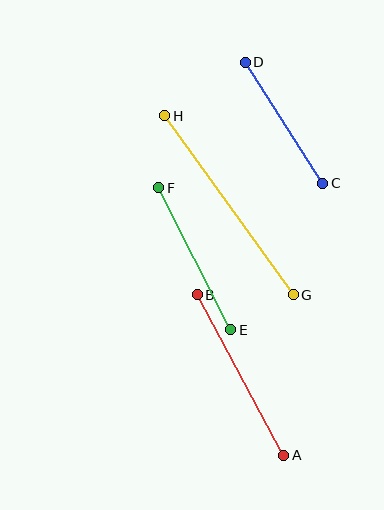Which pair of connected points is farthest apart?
Points G and H are farthest apart.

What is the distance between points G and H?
The distance is approximately 220 pixels.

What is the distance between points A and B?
The distance is approximately 182 pixels.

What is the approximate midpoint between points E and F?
The midpoint is at approximately (195, 259) pixels.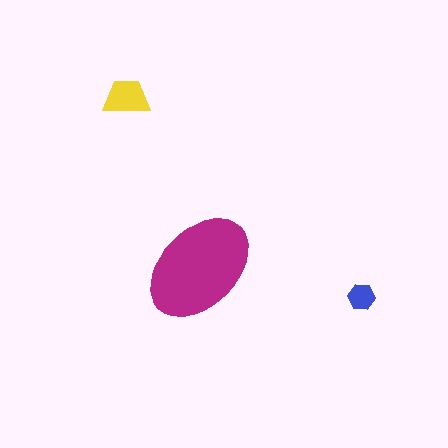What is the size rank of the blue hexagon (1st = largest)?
3rd.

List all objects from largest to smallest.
The magenta ellipse, the yellow trapezoid, the blue hexagon.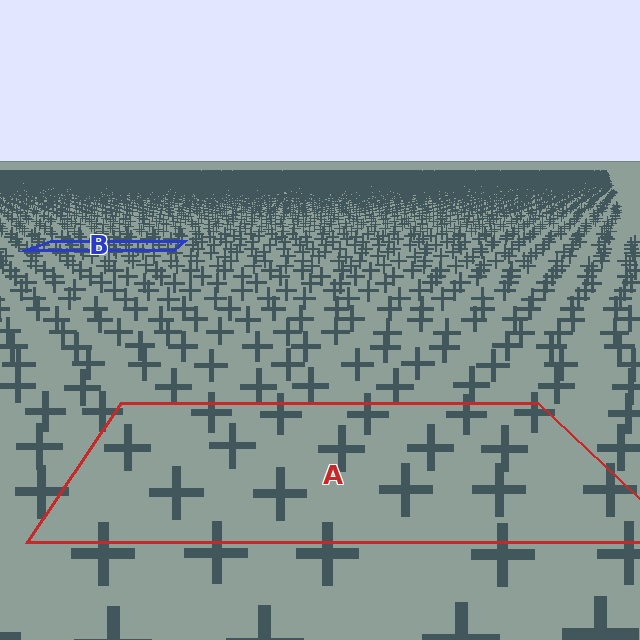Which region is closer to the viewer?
Region A is closer. The texture elements there are larger and more spread out.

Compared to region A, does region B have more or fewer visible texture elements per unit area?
Region B has more texture elements per unit area — they are packed more densely because it is farther away.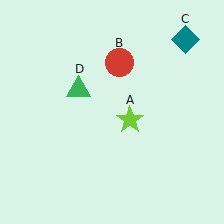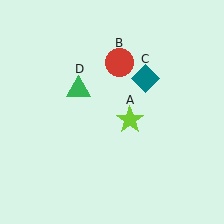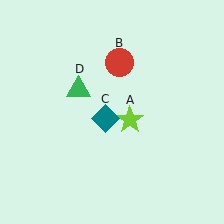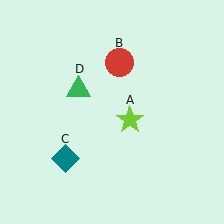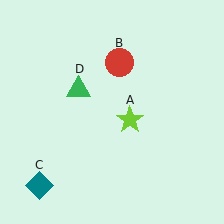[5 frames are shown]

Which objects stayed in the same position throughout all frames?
Lime star (object A) and red circle (object B) and green triangle (object D) remained stationary.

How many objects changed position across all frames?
1 object changed position: teal diamond (object C).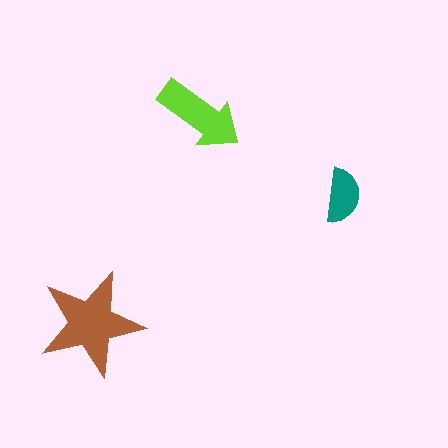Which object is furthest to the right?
The teal semicircle is rightmost.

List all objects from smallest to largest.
The teal semicircle, the lime arrow, the brown star.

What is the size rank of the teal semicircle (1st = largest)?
3rd.